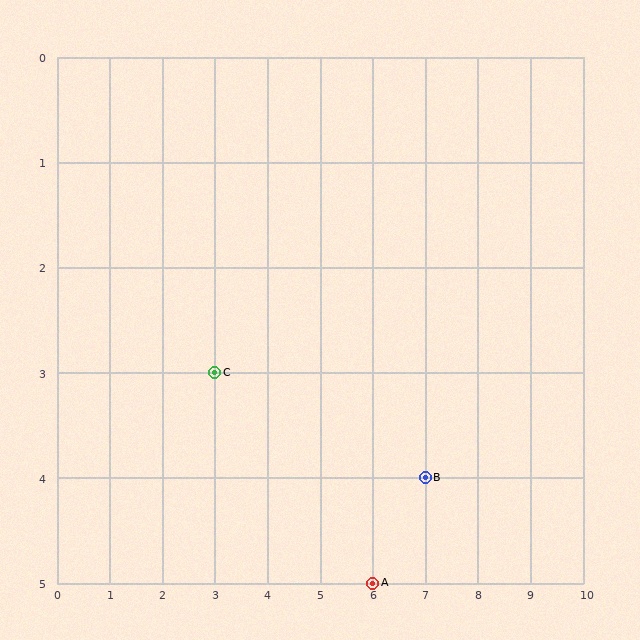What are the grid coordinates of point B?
Point B is at grid coordinates (7, 4).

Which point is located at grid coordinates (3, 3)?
Point C is at (3, 3).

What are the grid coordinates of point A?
Point A is at grid coordinates (6, 5).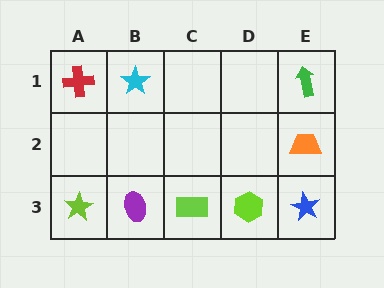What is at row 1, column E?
A green arrow.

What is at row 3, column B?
A purple ellipse.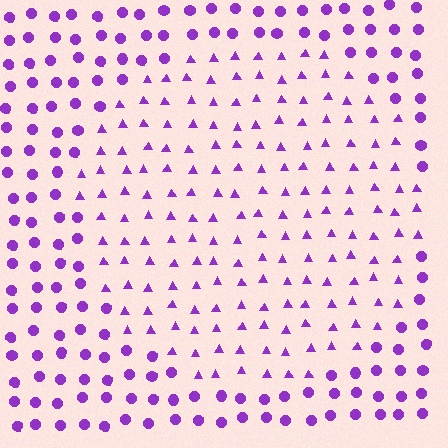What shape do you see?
I see a circle.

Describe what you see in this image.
The image is filled with small purple elements arranged in a uniform grid. A circle-shaped region contains triangles, while the surrounding area contains circles. The boundary is defined purely by the change in element shape.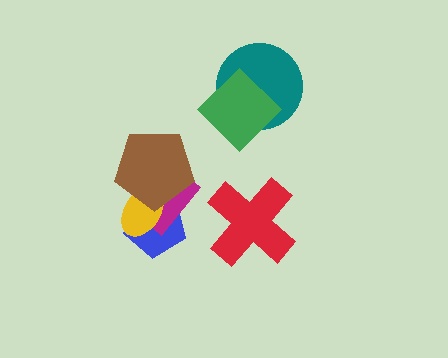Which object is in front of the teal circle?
The green diamond is in front of the teal circle.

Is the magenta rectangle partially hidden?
Yes, it is partially covered by another shape.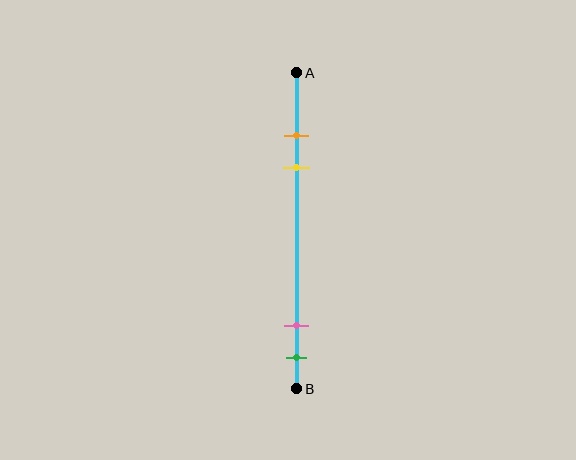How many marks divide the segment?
There are 4 marks dividing the segment.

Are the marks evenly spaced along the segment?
No, the marks are not evenly spaced.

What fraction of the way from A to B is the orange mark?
The orange mark is approximately 20% (0.2) of the way from A to B.